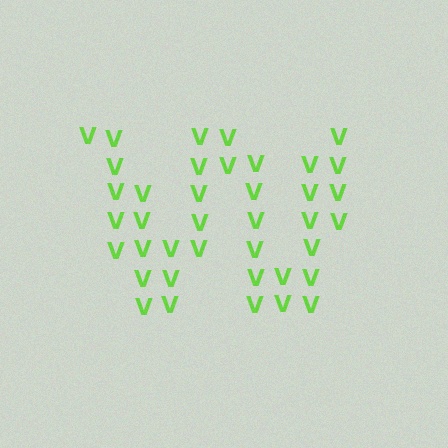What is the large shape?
The large shape is the letter W.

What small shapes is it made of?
It is made of small letter V's.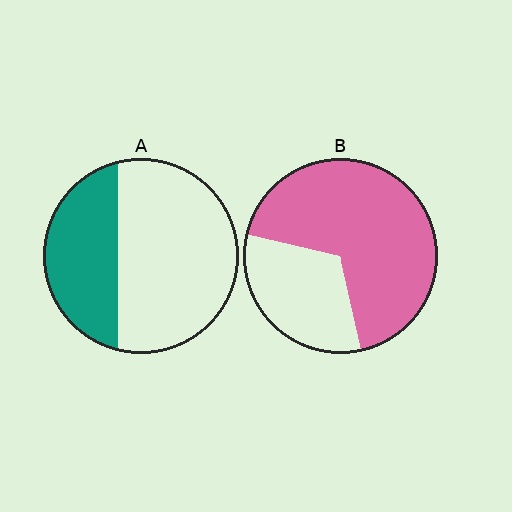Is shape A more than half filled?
No.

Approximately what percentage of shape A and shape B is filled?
A is approximately 35% and B is approximately 70%.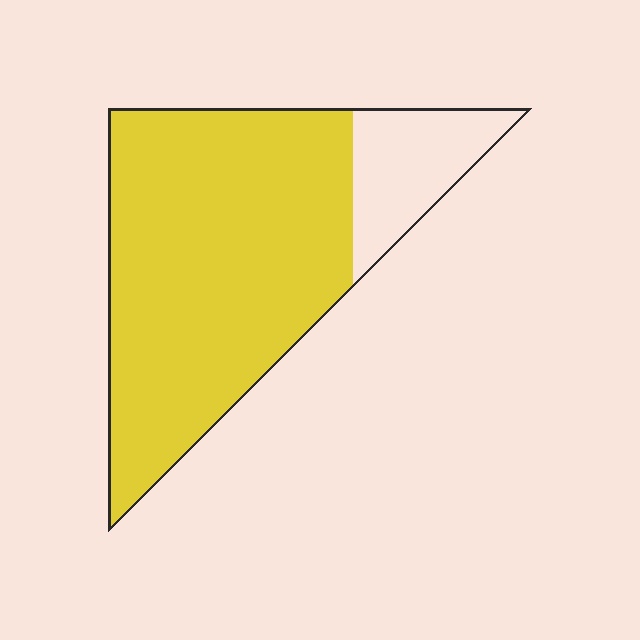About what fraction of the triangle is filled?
About five sixths (5/6).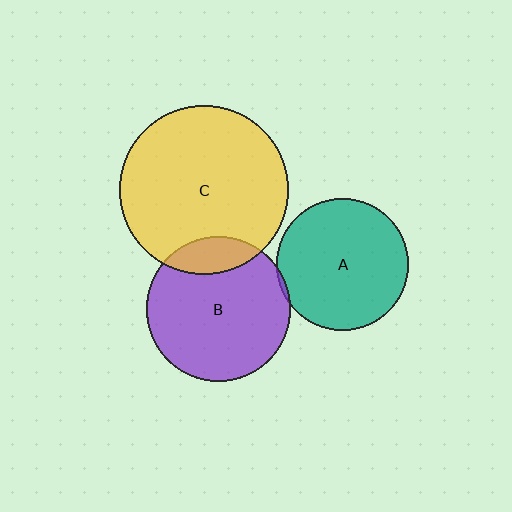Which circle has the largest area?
Circle C (yellow).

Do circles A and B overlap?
Yes.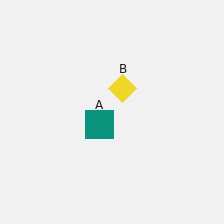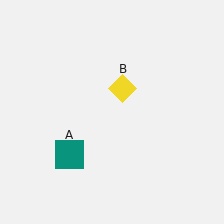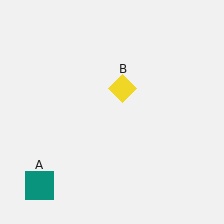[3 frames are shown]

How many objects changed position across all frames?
1 object changed position: teal square (object A).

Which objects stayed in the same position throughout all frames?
Yellow diamond (object B) remained stationary.